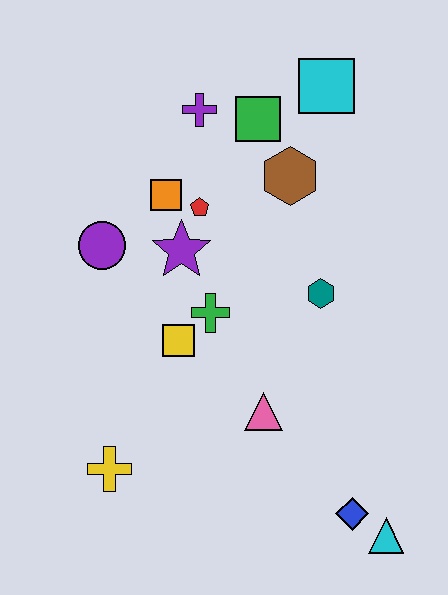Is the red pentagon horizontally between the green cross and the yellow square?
Yes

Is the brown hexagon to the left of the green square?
No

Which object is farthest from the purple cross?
The cyan triangle is farthest from the purple cross.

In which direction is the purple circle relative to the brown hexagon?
The purple circle is to the left of the brown hexagon.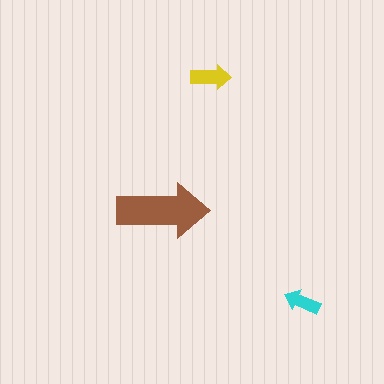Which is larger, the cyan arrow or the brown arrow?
The brown one.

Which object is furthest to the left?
The brown arrow is leftmost.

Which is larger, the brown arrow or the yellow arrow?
The brown one.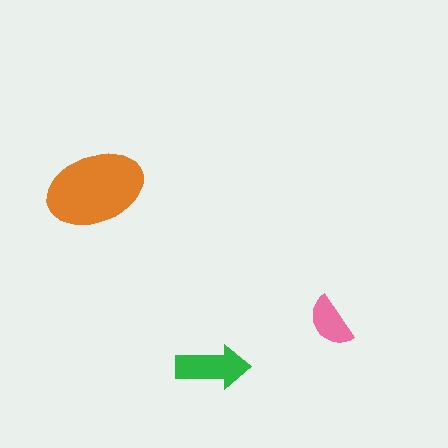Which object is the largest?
The orange ellipse.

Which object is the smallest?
The pink semicircle.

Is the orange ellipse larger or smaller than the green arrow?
Larger.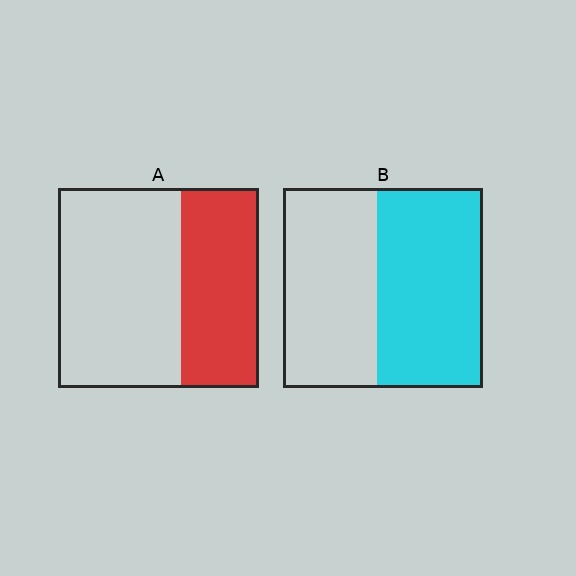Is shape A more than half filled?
No.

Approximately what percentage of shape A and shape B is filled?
A is approximately 40% and B is approximately 55%.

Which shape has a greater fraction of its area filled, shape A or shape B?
Shape B.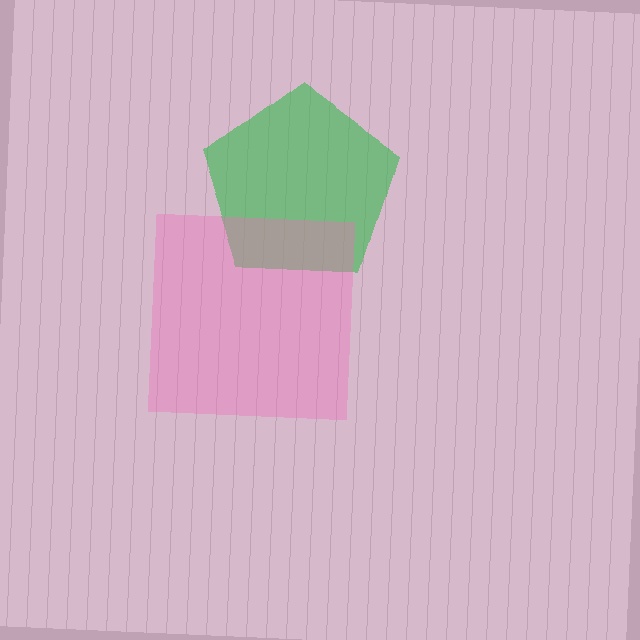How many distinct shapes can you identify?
There are 2 distinct shapes: a green pentagon, a pink square.